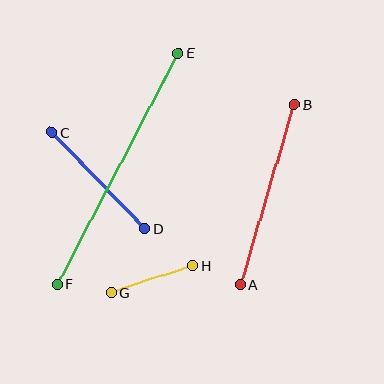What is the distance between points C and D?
The distance is approximately 134 pixels.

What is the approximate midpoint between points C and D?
The midpoint is at approximately (99, 181) pixels.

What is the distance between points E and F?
The distance is approximately 260 pixels.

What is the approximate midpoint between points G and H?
The midpoint is at approximately (152, 279) pixels.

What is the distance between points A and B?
The distance is approximately 188 pixels.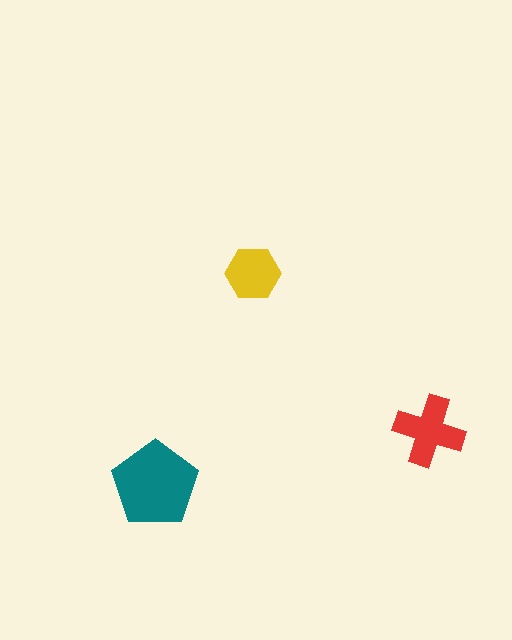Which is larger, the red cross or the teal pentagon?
The teal pentagon.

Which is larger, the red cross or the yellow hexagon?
The red cross.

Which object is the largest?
The teal pentagon.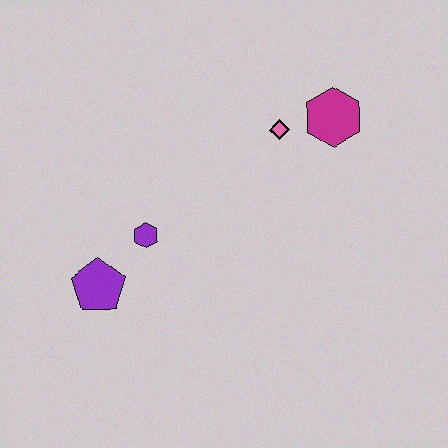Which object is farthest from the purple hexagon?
The magenta hexagon is farthest from the purple hexagon.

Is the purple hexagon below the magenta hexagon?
Yes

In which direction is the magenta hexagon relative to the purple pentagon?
The magenta hexagon is to the right of the purple pentagon.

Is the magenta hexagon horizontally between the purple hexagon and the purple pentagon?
No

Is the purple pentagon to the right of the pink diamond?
No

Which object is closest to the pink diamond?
The magenta hexagon is closest to the pink diamond.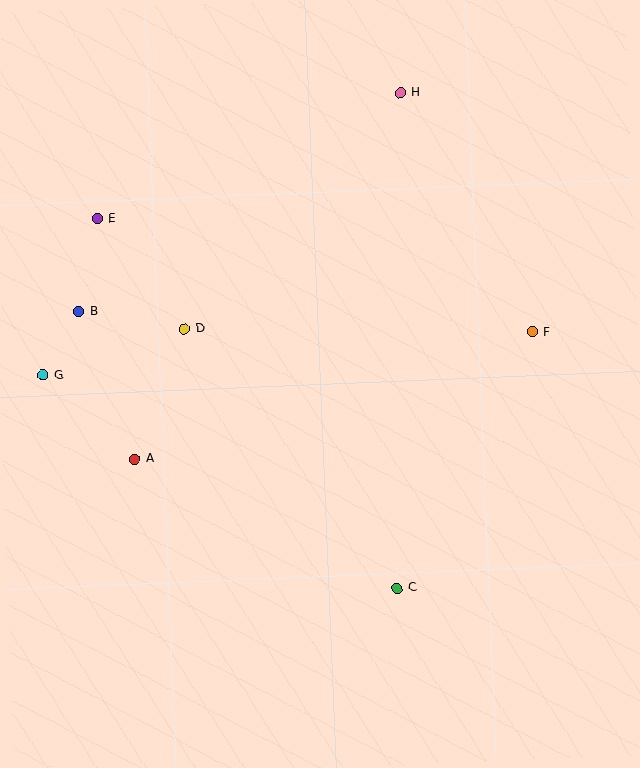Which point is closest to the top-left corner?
Point E is closest to the top-left corner.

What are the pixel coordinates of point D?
Point D is at (185, 329).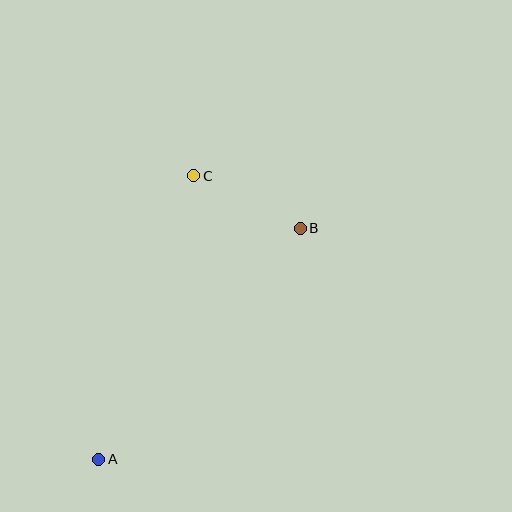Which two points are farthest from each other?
Points A and B are farthest from each other.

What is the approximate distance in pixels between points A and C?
The distance between A and C is approximately 299 pixels.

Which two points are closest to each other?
Points B and C are closest to each other.